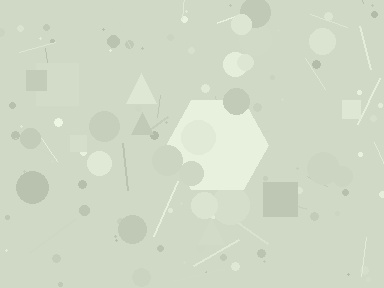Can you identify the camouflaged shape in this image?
The camouflaged shape is a hexagon.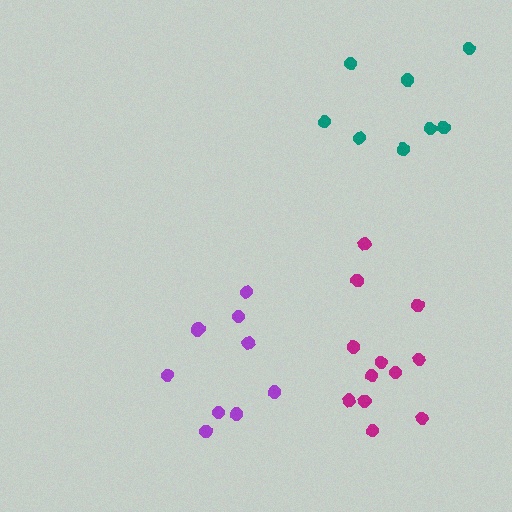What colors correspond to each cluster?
The clusters are colored: teal, magenta, purple.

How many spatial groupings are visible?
There are 3 spatial groupings.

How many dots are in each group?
Group 1: 8 dots, Group 2: 12 dots, Group 3: 10 dots (30 total).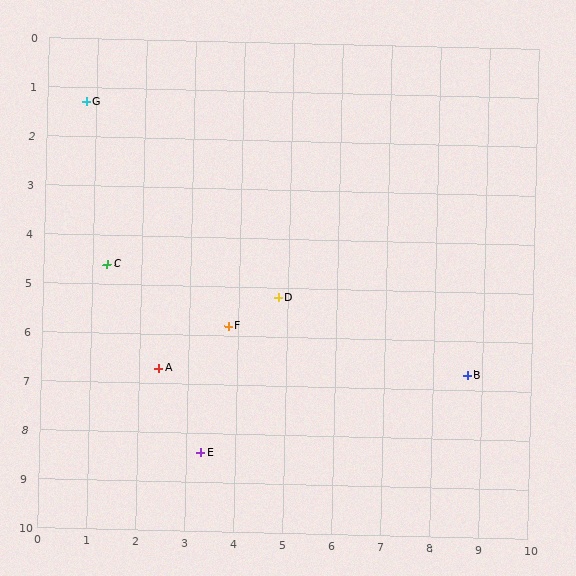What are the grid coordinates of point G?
Point G is at approximately (0.8, 1.3).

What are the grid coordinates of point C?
Point C is at approximately (1.3, 4.6).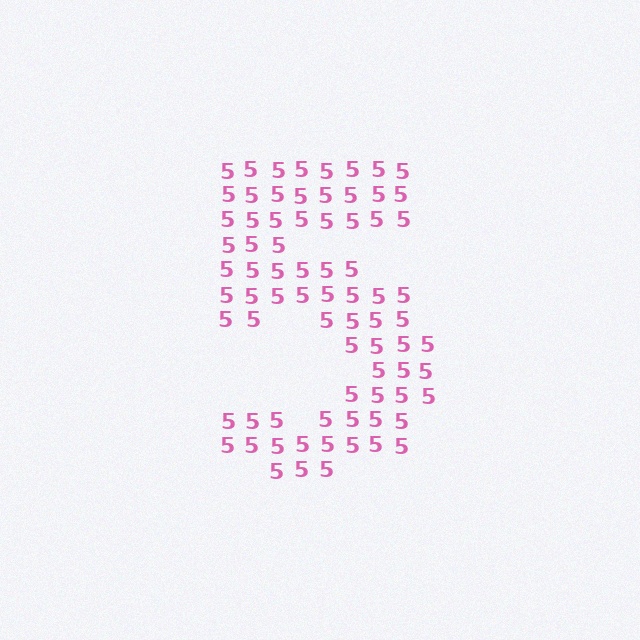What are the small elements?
The small elements are digit 5's.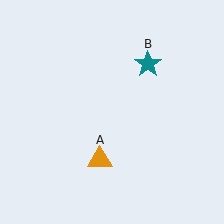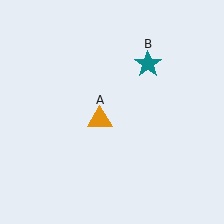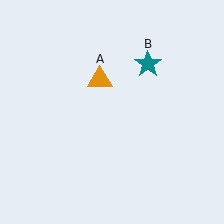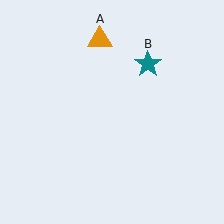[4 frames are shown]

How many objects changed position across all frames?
1 object changed position: orange triangle (object A).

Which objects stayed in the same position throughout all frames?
Teal star (object B) remained stationary.